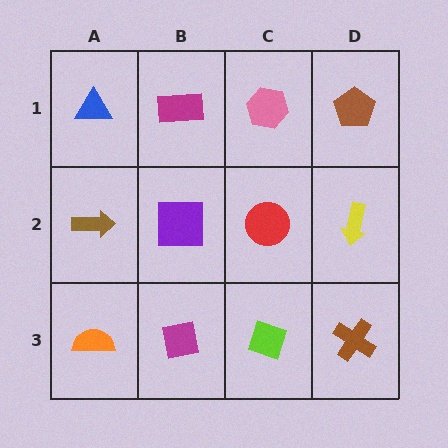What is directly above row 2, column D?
A brown pentagon.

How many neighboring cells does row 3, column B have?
3.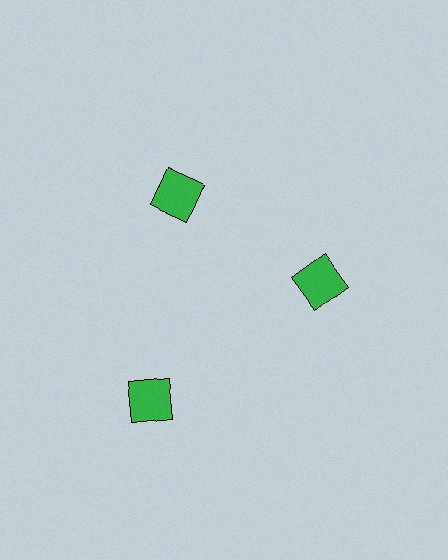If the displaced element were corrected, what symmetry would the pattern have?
It would have 3-fold rotational symmetry — the pattern would map onto itself every 120 degrees.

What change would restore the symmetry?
The symmetry would be restored by moving it inward, back onto the ring so that all 3 squares sit at equal angles and equal distance from the center.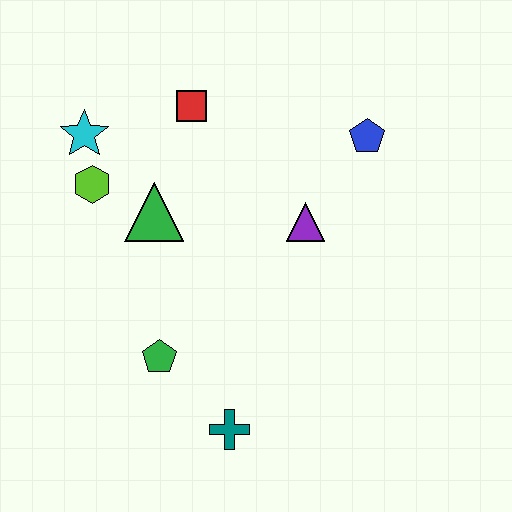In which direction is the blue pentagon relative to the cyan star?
The blue pentagon is to the right of the cyan star.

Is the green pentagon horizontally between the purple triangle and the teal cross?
No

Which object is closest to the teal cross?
The green pentagon is closest to the teal cross.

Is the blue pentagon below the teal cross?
No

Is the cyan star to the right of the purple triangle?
No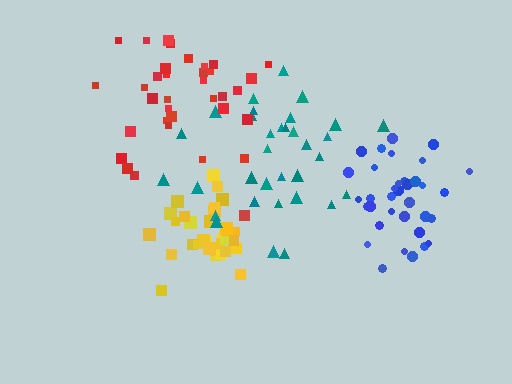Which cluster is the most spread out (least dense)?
Teal.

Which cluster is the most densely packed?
Yellow.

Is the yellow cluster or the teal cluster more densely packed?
Yellow.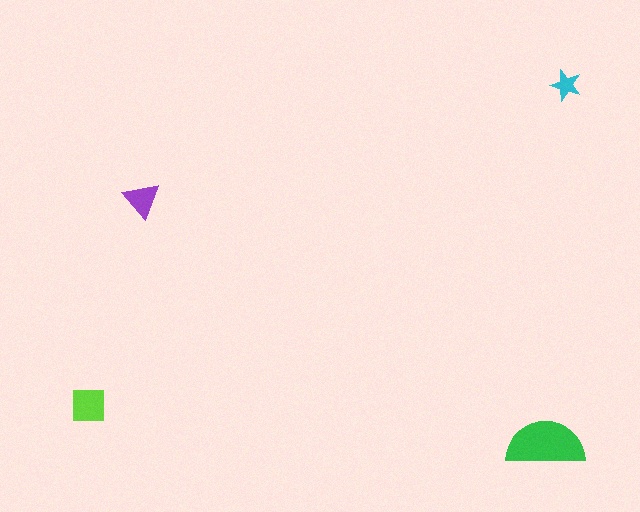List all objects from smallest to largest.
The cyan star, the purple triangle, the lime square, the green semicircle.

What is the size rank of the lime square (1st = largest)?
2nd.